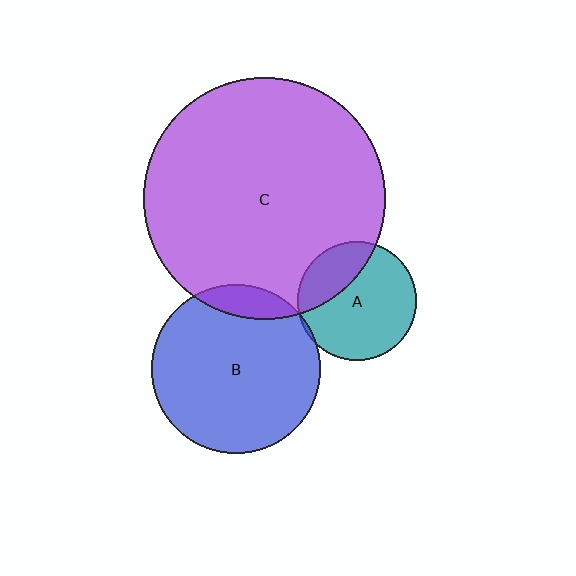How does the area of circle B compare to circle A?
Approximately 2.0 times.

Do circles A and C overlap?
Yes.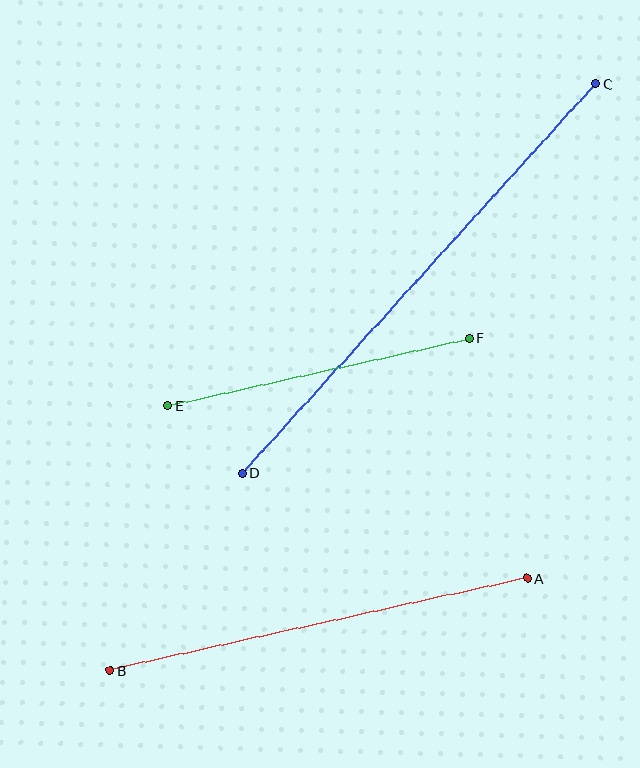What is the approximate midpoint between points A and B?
The midpoint is at approximately (319, 624) pixels.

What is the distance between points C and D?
The distance is approximately 526 pixels.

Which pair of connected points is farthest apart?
Points C and D are farthest apart.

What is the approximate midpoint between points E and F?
The midpoint is at approximately (319, 372) pixels.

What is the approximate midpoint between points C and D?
The midpoint is at approximately (419, 279) pixels.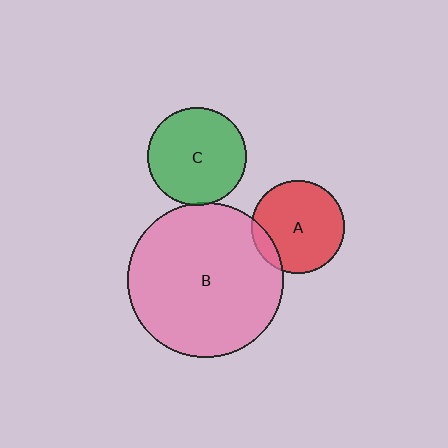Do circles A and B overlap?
Yes.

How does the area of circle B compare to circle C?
Approximately 2.5 times.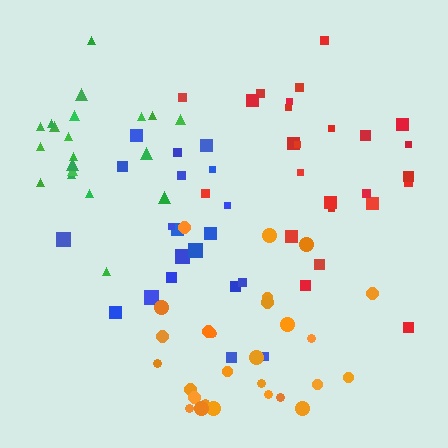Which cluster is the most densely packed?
Green.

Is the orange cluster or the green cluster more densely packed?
Green.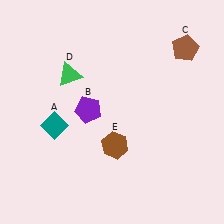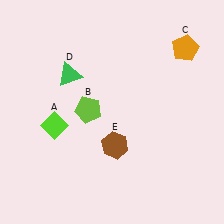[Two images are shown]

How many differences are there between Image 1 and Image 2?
There are 3 differences between the two images.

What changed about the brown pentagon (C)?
In Image 1, C is brown. In Image 2, it changed to orange.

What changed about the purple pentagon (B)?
In Image 1, B is purple. In Image 2, it changed to lime.